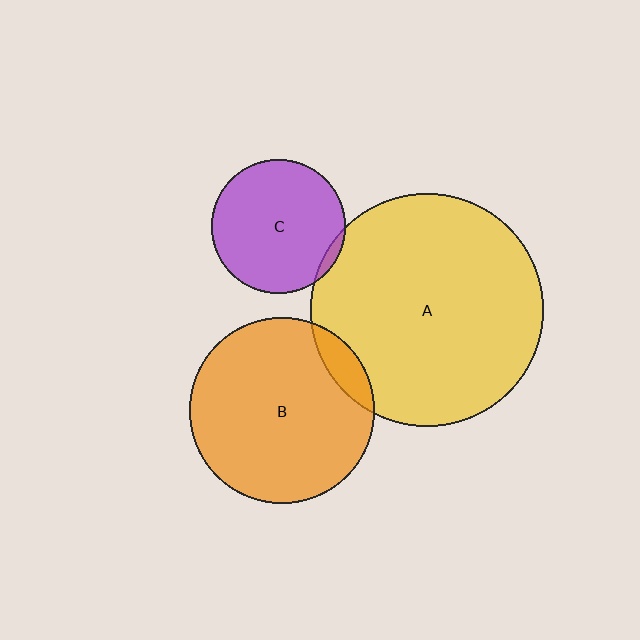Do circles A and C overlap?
Yes.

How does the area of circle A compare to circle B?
Approximately 1.6 times.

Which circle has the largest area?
Circle A (yellow).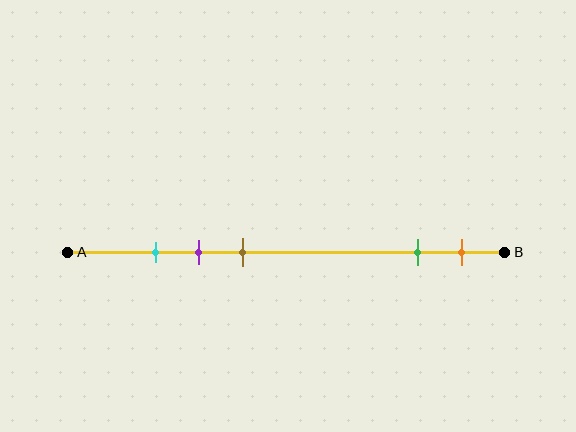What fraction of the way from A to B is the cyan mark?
The cyan mark is approximately 20% (0.2) of the way from A to B.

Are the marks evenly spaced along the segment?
No, the marks are not evenly spaced.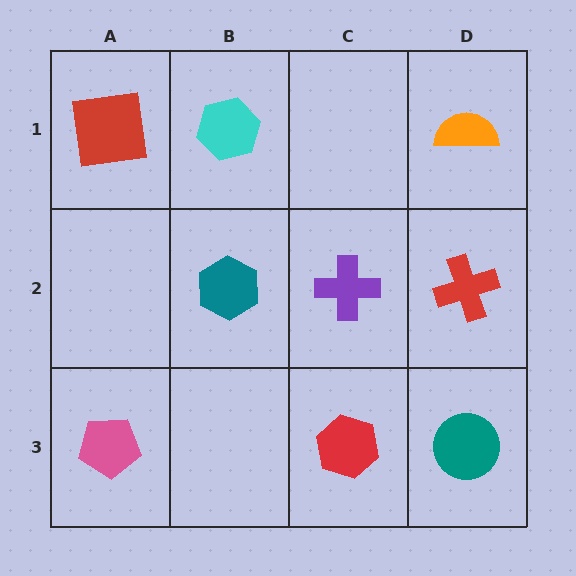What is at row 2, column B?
A teal hexagon.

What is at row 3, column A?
A pink pentagon.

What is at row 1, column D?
An orange semicircle.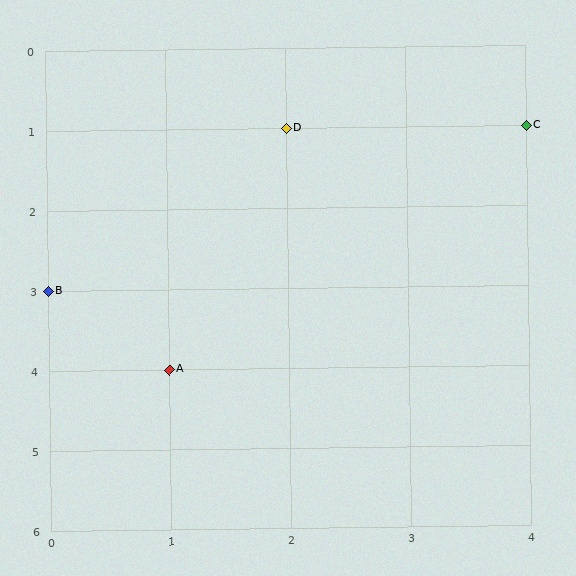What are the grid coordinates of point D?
Point D is at grid coordinates (2, 1).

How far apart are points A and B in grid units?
Points A and B are 1 column and 1 row apart (about 1.4 grid units diagonally).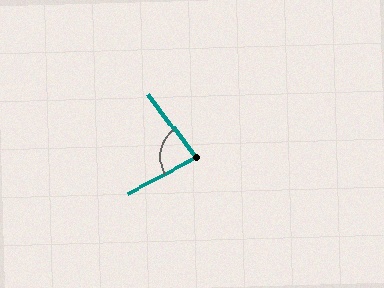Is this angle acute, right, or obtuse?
It is acute.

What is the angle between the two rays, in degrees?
Approximately 81 degrees.